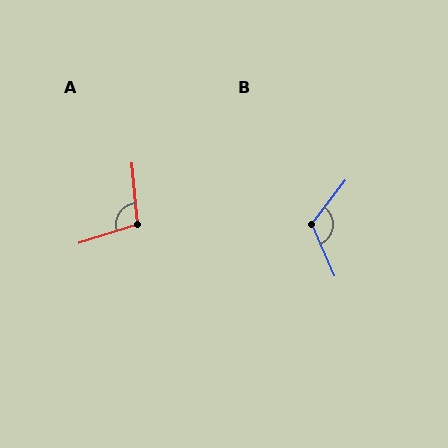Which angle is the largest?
B, at approximately 119 degrees.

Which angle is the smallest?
A, at approximately 102 degrees.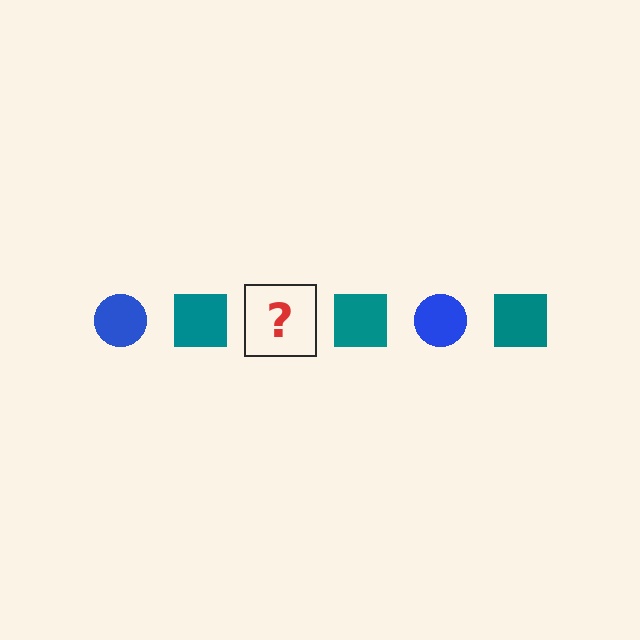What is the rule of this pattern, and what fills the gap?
The rule is that the pattern alternates between blue circle and teal square. The gap should be filled with a blue circle.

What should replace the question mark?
The question mark should be replaced with a blue circle.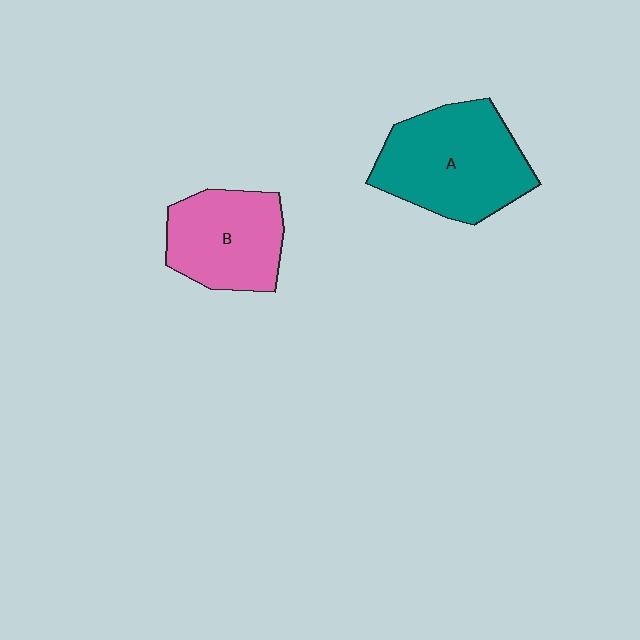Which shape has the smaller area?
Shape B (pink).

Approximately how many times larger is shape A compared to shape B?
Approximately 1.3 times.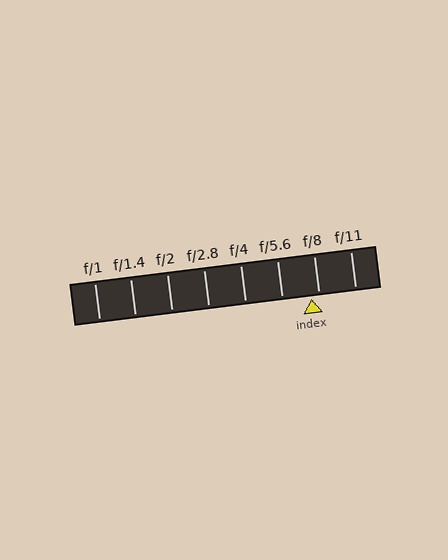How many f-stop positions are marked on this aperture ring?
There are 8 f-stop positions marked.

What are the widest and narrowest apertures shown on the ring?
The widest aperture shown is f/1 and the narrowest is f/11.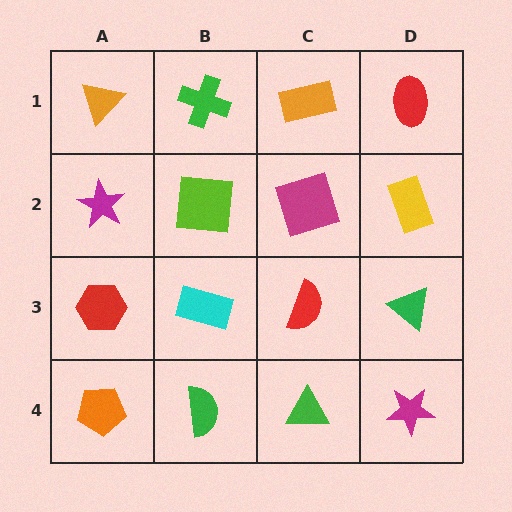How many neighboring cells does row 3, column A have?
3.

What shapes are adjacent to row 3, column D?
A yellow rectangle (row 2, column D), a magenta star (row 4, column D), a red semicircle (row 3, column C).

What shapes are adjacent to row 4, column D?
A green triangle (row 3, column D), a green triangle (row 4, column C).